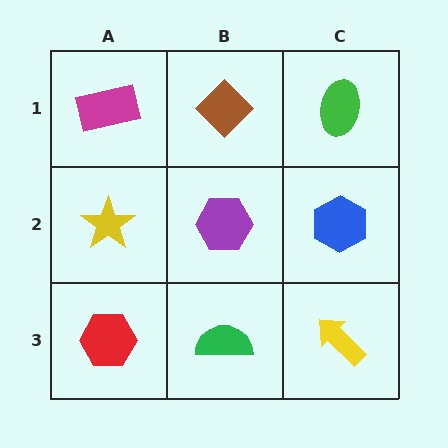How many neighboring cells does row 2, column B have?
4.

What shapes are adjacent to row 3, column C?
A blue hexagon (row 2, column C), a green semicircle (row 3, column B).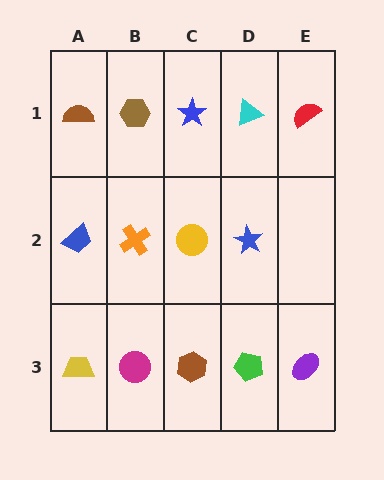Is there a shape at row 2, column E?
No, that cell is empty.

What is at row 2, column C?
A yellow circle.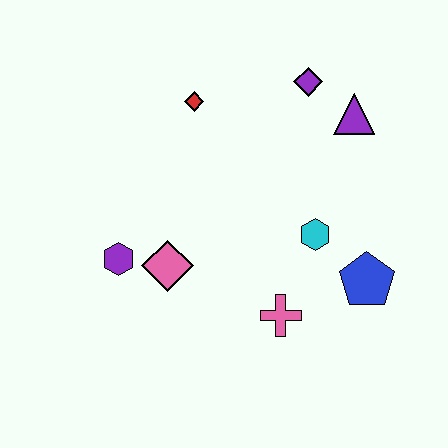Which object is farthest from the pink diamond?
The purple triangle is farthest from the pink diamond.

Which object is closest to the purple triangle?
The purple diamond is closest to the purple triangle.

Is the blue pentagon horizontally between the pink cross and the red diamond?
No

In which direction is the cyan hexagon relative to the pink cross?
The cyan hexagon is above the pink cross.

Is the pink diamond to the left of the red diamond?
Yes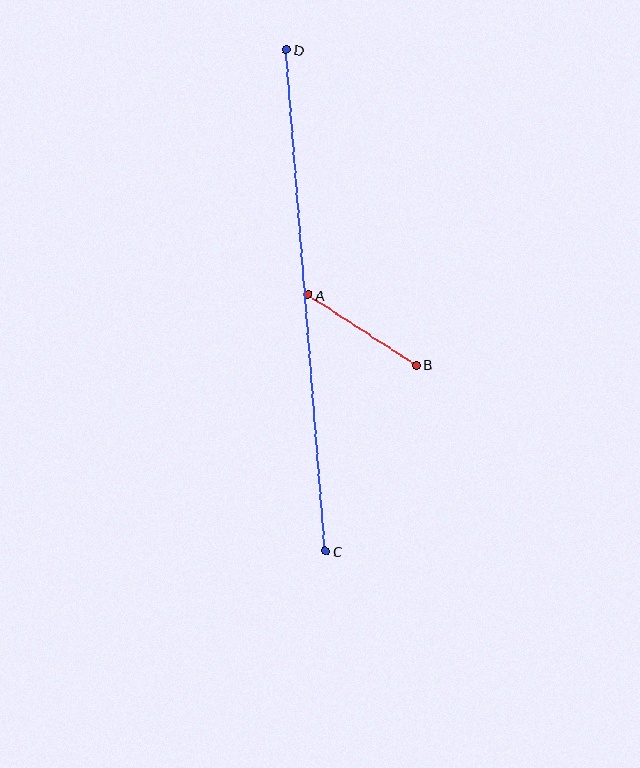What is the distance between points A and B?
The distance is approximately 129 pixels.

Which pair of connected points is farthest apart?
Points C and D are farthest apart.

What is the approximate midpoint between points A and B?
The midpoint is at approximately (362, 330) pixels.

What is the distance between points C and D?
The distance is approximately 503 pixels.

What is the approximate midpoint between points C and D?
The midpoint is at approximately (306, 300) pixels.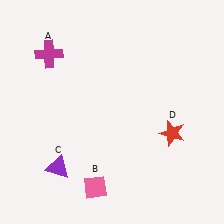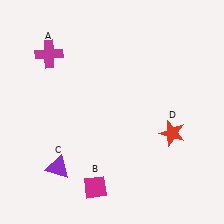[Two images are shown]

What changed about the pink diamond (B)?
In Image 1, B is pink. In Image 2, it changed to magenta.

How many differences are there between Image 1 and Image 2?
There is 1 difference between the two images.